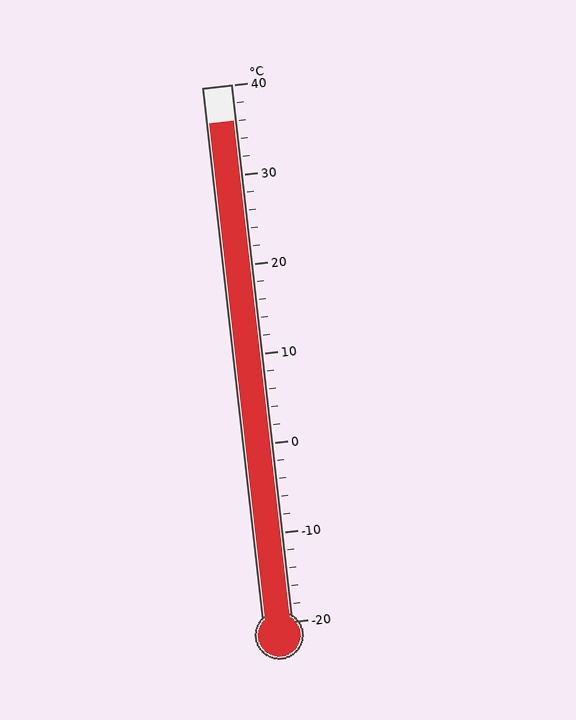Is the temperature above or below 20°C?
The temperature is above 20°C.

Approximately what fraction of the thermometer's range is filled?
The thermometer is filled to approximately 95% of its range.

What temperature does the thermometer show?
The thermometer shows approximately 36°C.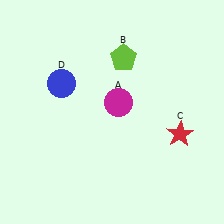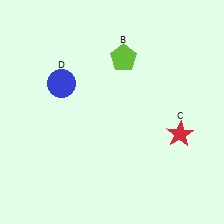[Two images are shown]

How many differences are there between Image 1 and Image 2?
There is 1 difference between the two images.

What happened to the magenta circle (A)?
The magenta circle (A) was removed in Image 2. It was in the top-right area of Image 1.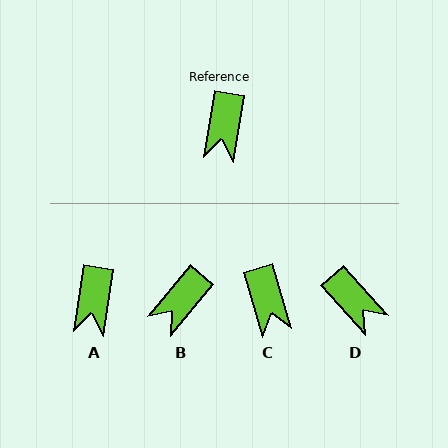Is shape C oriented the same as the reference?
No, it is off by about 26 degrees.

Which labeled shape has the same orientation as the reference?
A.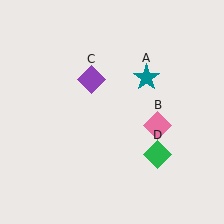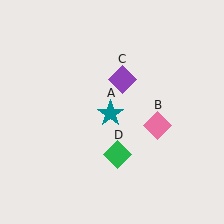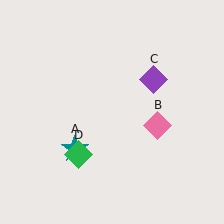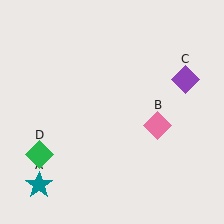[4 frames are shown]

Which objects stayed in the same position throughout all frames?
Pink diamond (object B) remained stationary.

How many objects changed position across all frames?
3 objects changed position: teal star (object A), purple diamond (object C), green diamond (object D).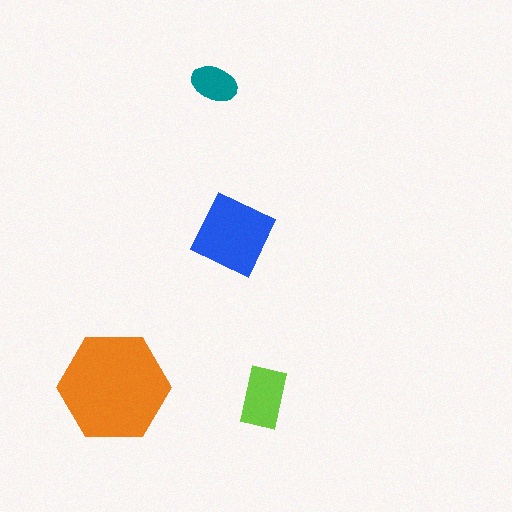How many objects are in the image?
There are 4 objects in the image.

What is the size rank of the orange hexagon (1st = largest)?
1st.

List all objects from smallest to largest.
The teal ellipse, the lime rectangle, the blue diamond, the orange hexagon.